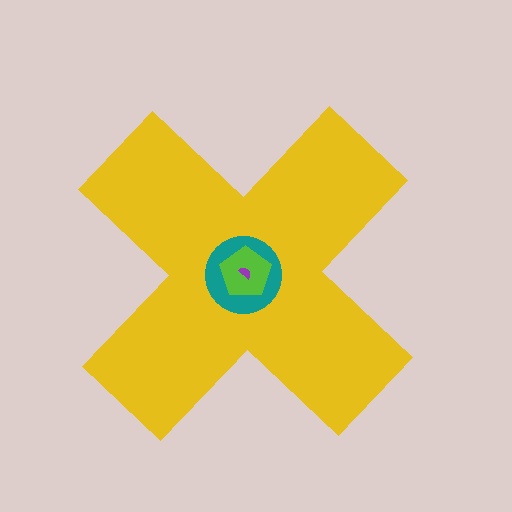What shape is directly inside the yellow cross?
The teal circle.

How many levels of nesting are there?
4.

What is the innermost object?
The purple semicircle.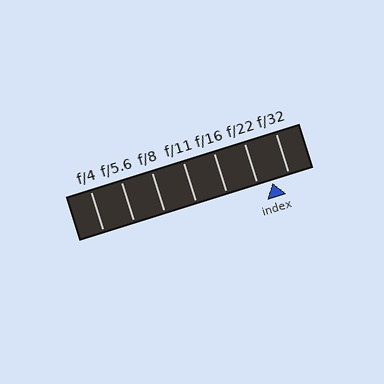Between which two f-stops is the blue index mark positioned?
The index mark is between f/22 and f/32.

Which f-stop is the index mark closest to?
The index mark is closest to f/22.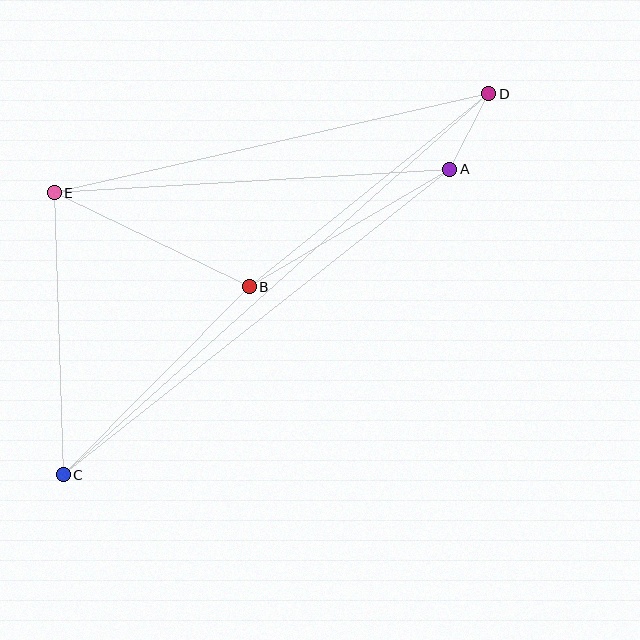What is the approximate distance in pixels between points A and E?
The distance between A and E is approximately 397 pixels.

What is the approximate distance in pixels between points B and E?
The distance between B and E is approximately 216 pixels.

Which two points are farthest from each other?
Points C and D are farthest from each other.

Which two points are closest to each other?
Points A and D are closest to each other.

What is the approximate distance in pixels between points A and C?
The distance between A and C is approximately 493 pixels.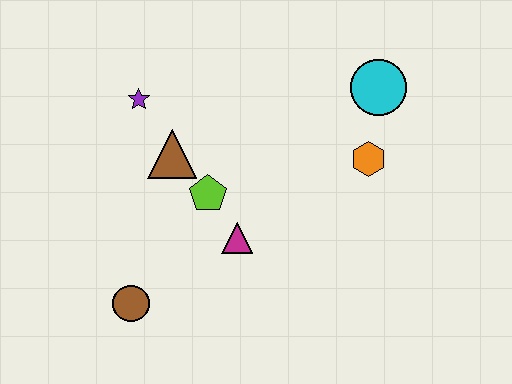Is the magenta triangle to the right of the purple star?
Yes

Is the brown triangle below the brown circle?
No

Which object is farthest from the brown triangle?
The cyan circle is farthest from the brown triangle.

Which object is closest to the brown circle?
The magenta triangle is closest to the brown circle.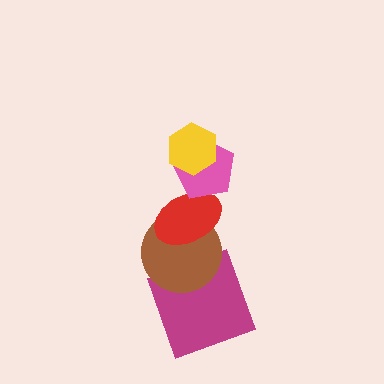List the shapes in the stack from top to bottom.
From top to bottom: the yellow hexagon, the pink pentagon, the red ellipse, the brown circle, the magenta square.